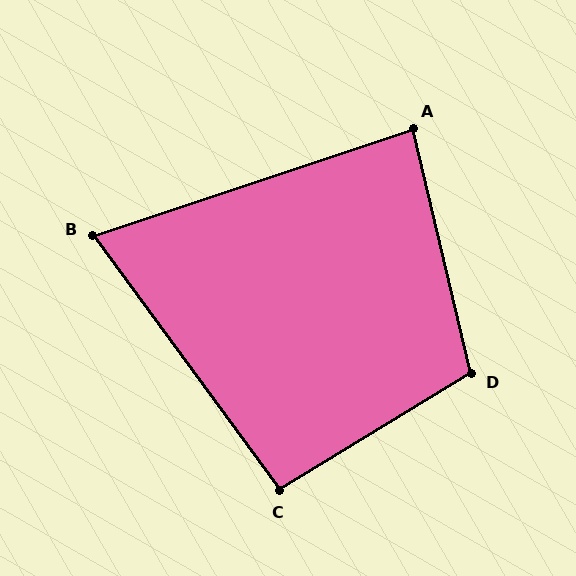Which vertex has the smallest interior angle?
B, at approximately 72 degrees.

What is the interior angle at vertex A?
Approximately 85 degrees (acute).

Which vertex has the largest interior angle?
D, at approximately 108 degrees.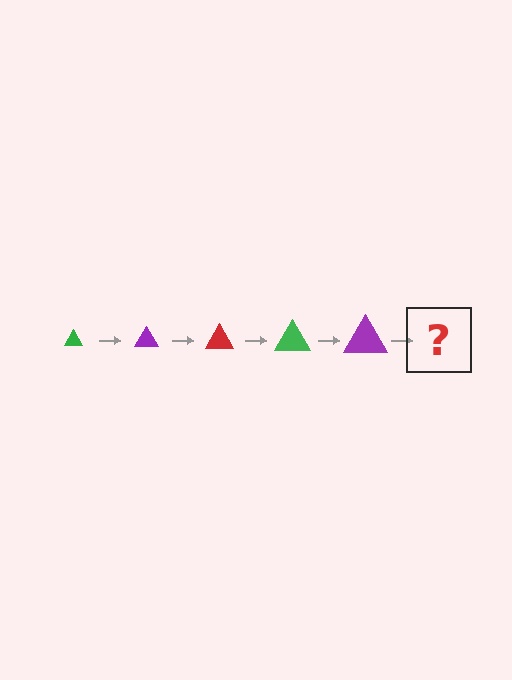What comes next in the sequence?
The next element should be a red triangle, larger than the previous one.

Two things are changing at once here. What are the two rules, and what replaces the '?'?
The two rules are that the triangle grows larger each step and the color cycles through green, purple, and red. The '?' should be a red triangle, larger than the previous one.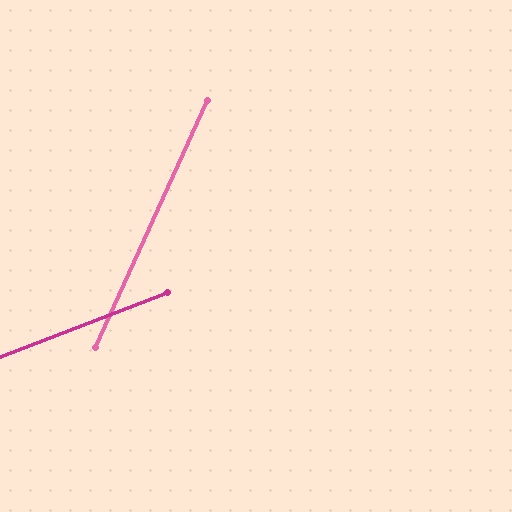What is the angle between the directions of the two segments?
Approximately 45 degrees.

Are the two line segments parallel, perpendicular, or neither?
Neither parallel nor perpendicular — they differ by about 45°.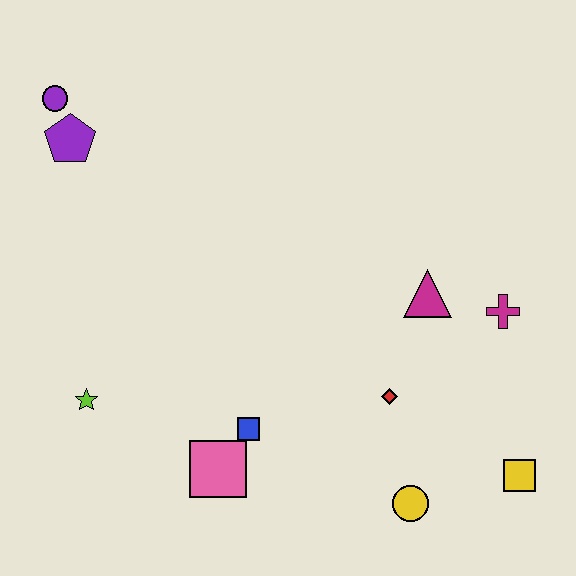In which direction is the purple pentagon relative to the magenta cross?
The purple pentagon is to the left of the magenta cross.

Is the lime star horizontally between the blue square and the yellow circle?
No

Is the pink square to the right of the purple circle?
Yes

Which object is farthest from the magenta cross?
The purple circle is farthest from the magenta cross.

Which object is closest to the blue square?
The pink square is closest to the blue square.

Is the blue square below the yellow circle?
No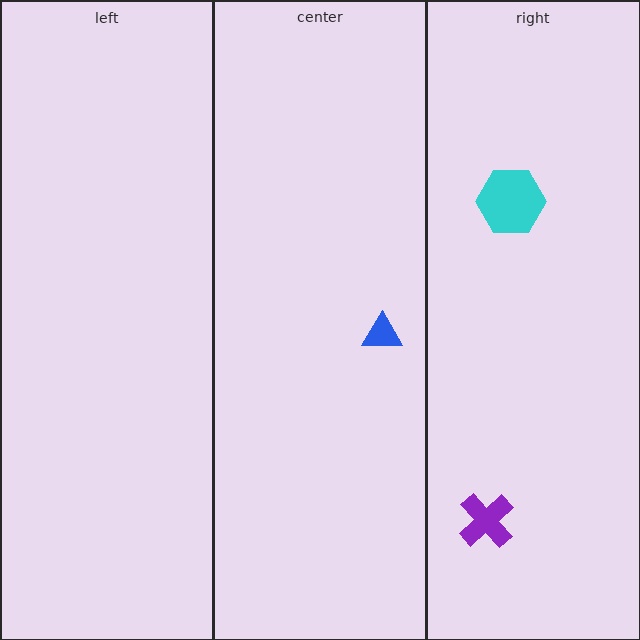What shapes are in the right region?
The cyan hexagon, the purple cross.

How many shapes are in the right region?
2.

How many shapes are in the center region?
1.